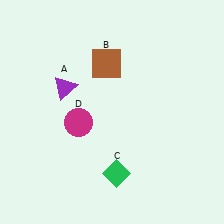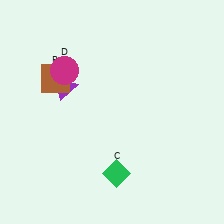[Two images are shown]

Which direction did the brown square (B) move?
The brown square (B) moved left.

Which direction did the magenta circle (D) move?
The magenta circle (D) moved up.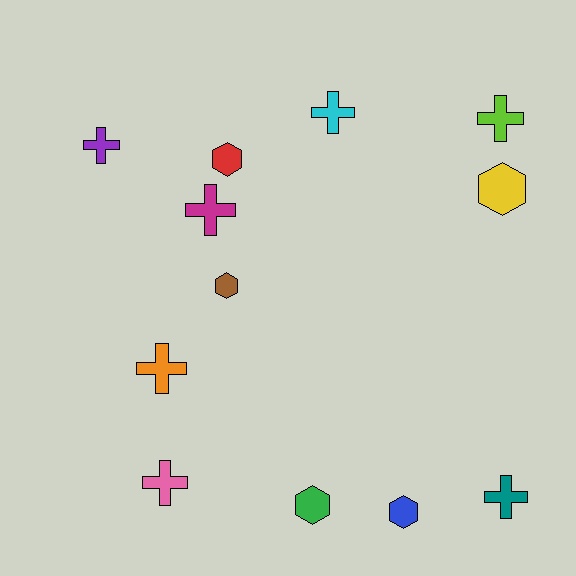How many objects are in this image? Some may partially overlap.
There are 12 objects.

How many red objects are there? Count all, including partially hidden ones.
There is 1 red object.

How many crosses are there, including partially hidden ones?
There are 7 crosses.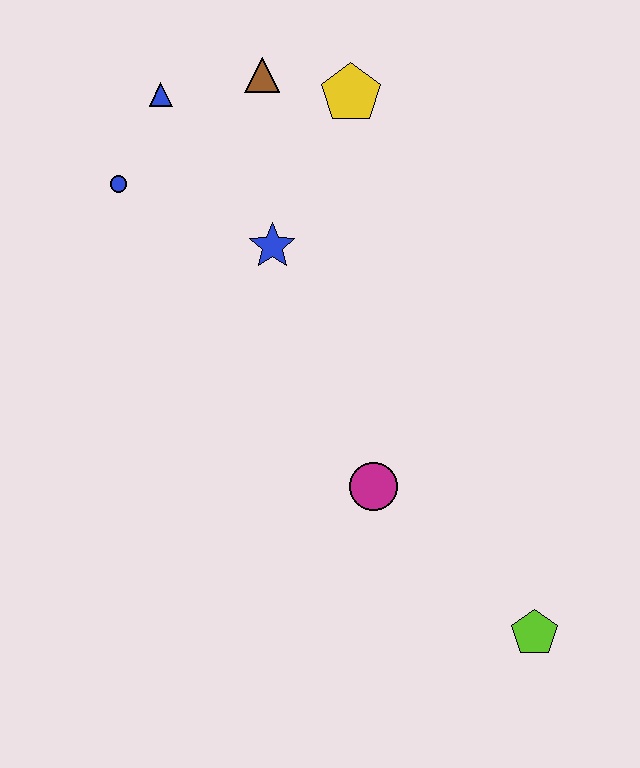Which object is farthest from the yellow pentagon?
The lime pentagon is farthest from the yellow pentagon.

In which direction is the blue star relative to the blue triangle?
The blue star is below the blue triangle.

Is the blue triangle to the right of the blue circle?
Yes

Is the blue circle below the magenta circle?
No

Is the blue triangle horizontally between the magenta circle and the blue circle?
Yes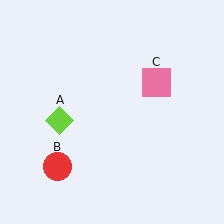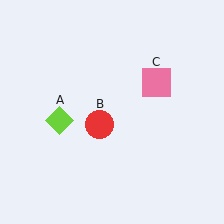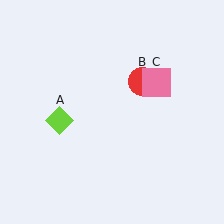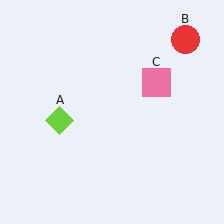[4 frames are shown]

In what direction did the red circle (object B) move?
The red circle (object B) moved up and to the right.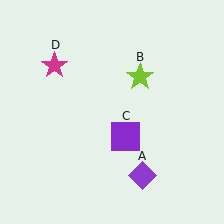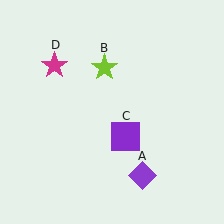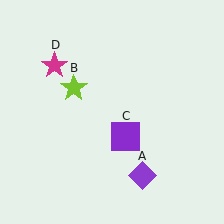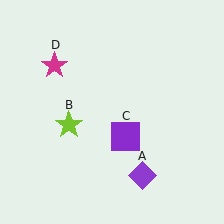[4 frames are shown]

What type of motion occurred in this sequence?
The lime star (object B) rotated counterclockwise around the center of the scene.